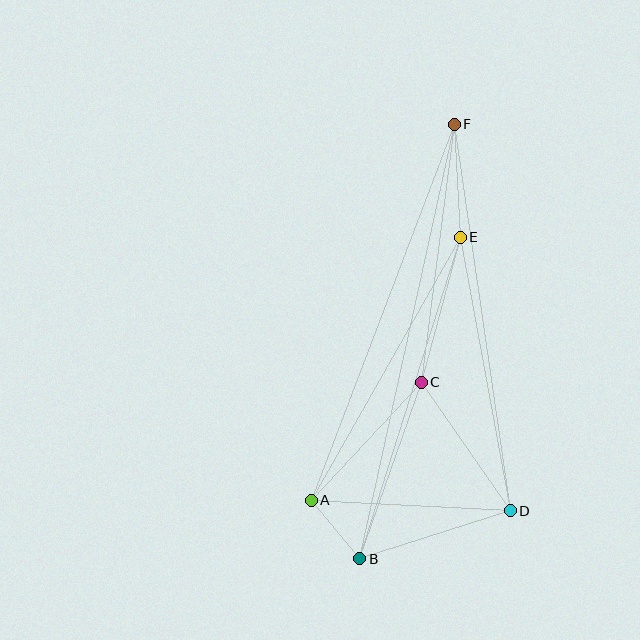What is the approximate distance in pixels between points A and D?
The distance between A and D is approximately 200 pixels.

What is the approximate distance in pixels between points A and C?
The distance between A and C is approximately 162 pixels.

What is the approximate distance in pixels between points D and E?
The distance between D and E is approximately 278 pixels.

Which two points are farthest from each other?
Points B and F are farthest from each other.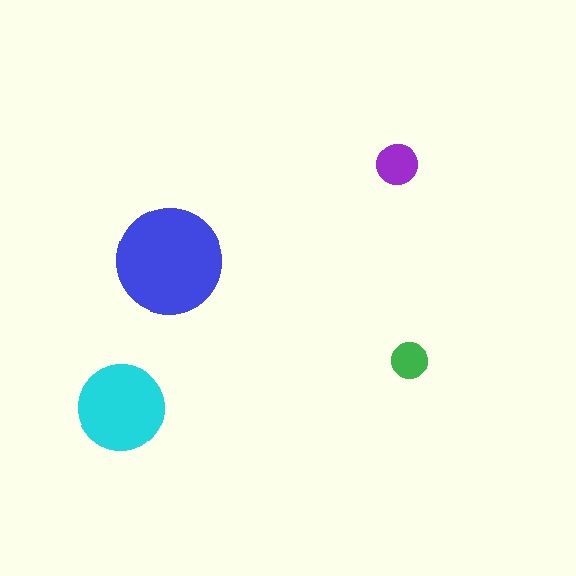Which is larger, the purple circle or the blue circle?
The blue one.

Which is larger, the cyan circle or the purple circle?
The cyan one.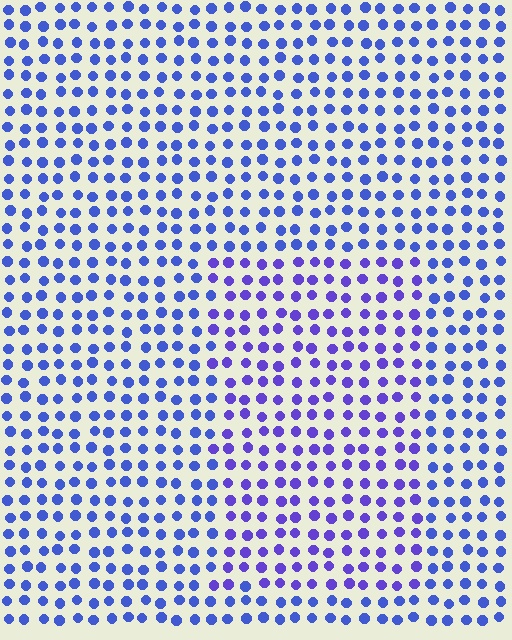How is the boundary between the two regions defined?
The boundary is defined purely by a slight shift in hue (about 25 degrees). Spacing, size, and orientation are identical on both sides.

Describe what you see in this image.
The image is filled with small blue elements in a uniform arrangement. A rectangle-shaped region is visible where the elements are tinted to a slightly different hue, forming a subtle color boundary.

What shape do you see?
I see a rectangle.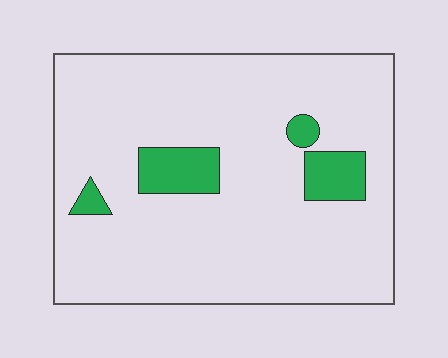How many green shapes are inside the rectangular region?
4.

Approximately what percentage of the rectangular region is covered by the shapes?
Approximately 10%.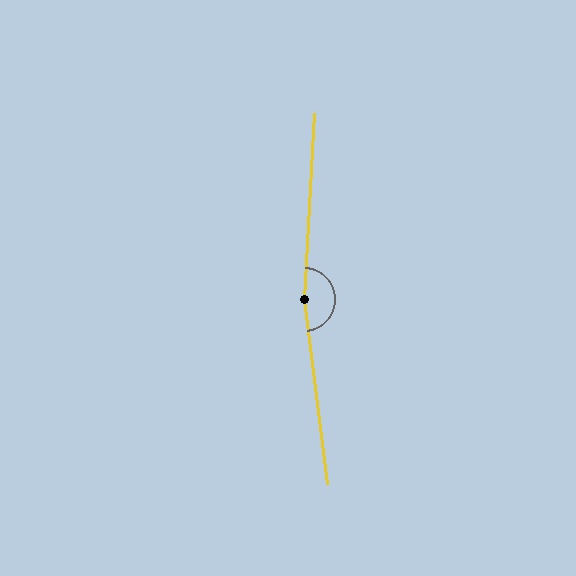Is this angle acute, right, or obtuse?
It is obtuse.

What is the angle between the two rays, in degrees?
Approximately 170 degrees.